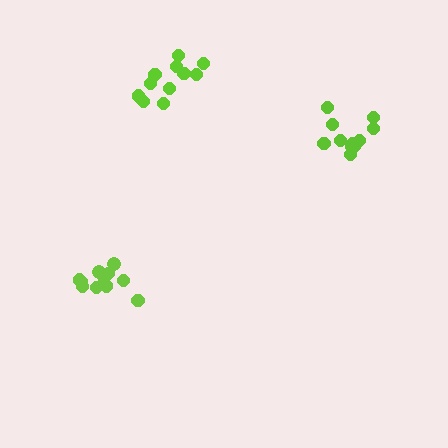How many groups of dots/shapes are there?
There are 3 groups.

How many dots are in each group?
Group 1: 11 dots, Group 2: 12 dots, Group 3: 11 dots (34 total).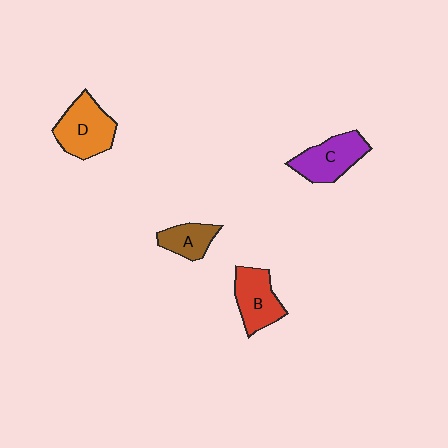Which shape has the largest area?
Shape D (orange).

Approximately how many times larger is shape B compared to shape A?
Approximately 1.4 times.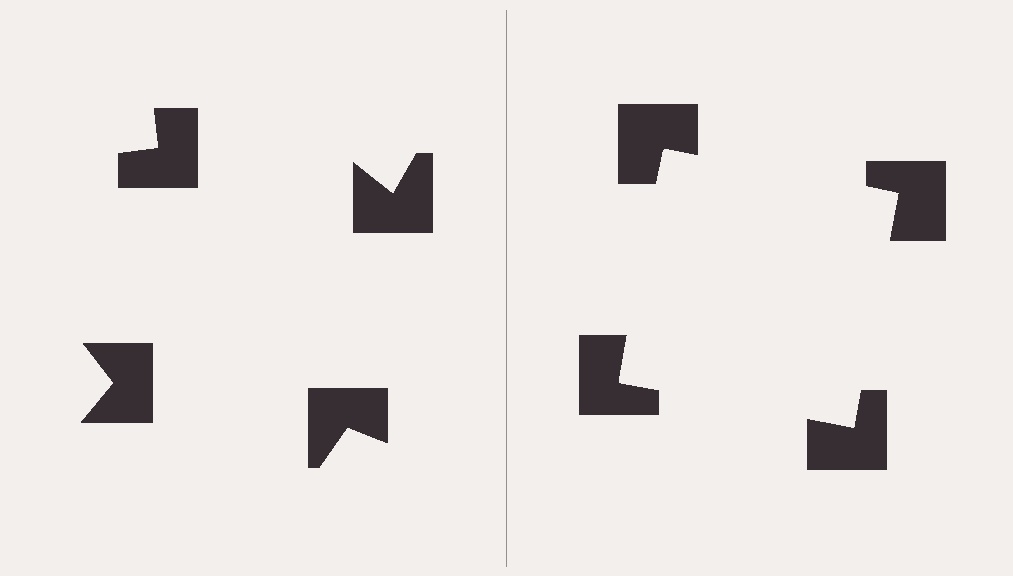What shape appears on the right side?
An illusory square.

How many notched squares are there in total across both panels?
8 — 4 on each side.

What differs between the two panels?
The notched squares are positioned identically on both sides; only the wedge orientations differ. On the right they align to a square; on the left they are misaligned.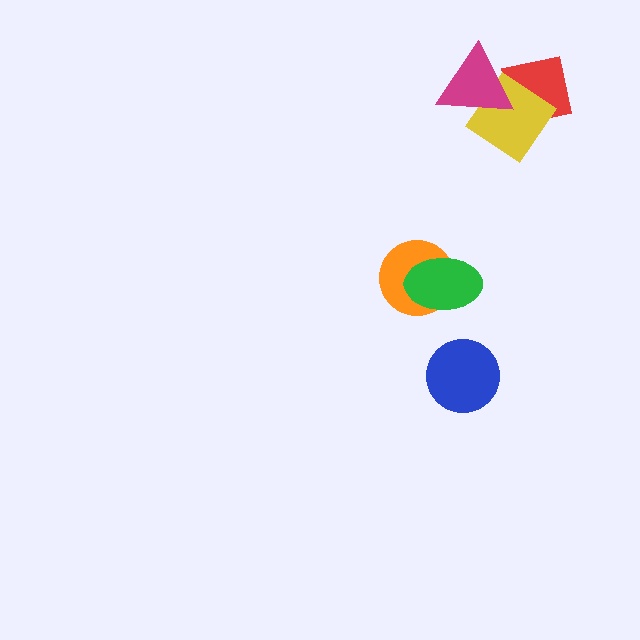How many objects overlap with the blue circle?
0 objects overlap with the blue circle.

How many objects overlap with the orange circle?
1 object overlaps with the orange circle.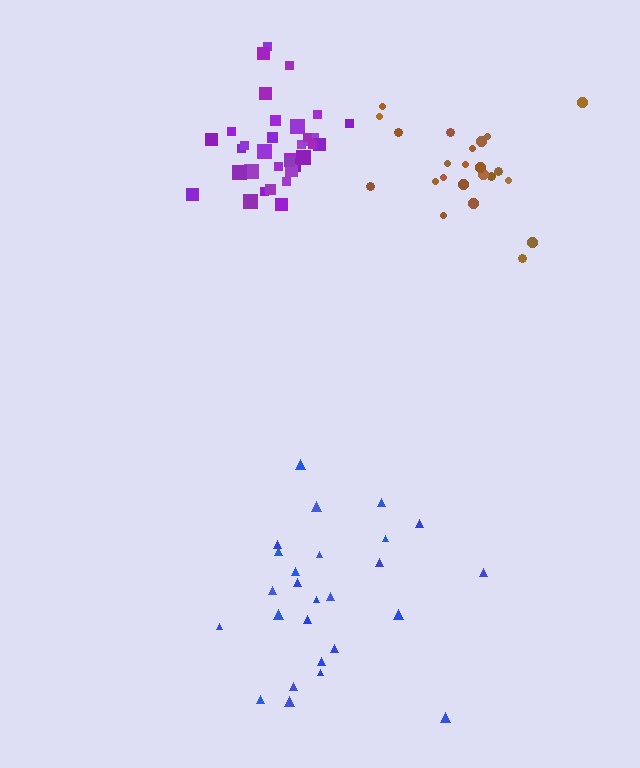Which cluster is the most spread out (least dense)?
Blue.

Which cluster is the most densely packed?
Purple.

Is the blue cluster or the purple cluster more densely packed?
Purple.